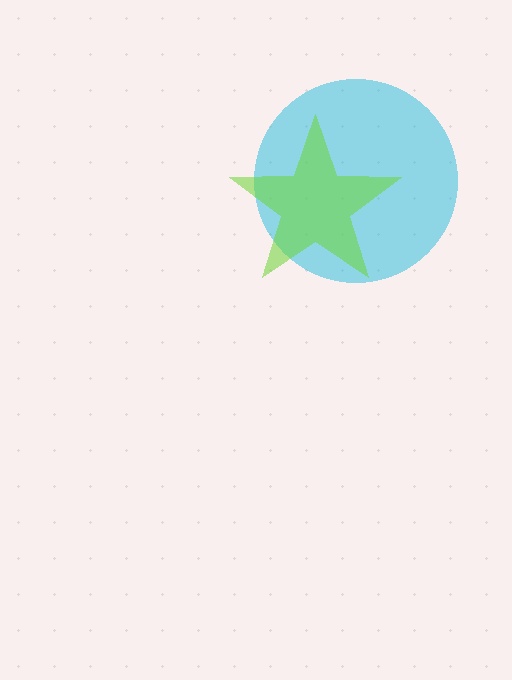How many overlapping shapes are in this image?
There are 2 overlapping shapes in the image.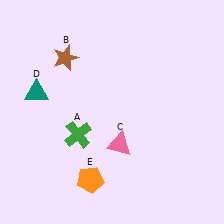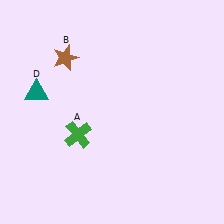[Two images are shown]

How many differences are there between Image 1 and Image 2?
There are 2 differences between the two images.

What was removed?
The orange pentagon (E), the pink triangle (C) were removed in Image 2.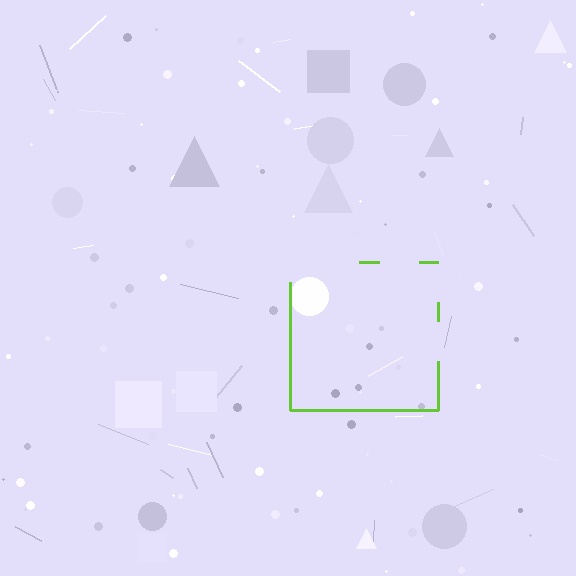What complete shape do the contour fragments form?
The contour fragments form a square.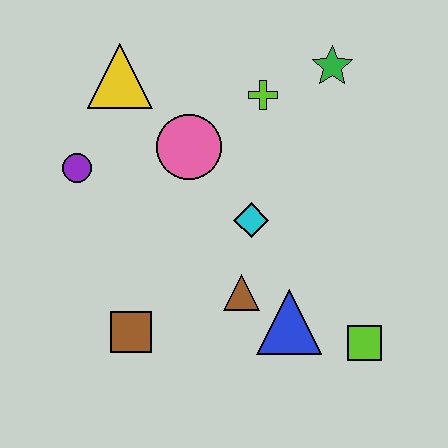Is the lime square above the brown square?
No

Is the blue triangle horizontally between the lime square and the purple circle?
Yes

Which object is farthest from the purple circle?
The lime square is farthest from the purple circle.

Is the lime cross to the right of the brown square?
Yes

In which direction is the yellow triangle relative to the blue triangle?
The yellow triangle is above the blue triangle.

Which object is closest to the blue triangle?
The brown triangle is closest to the blue triangle.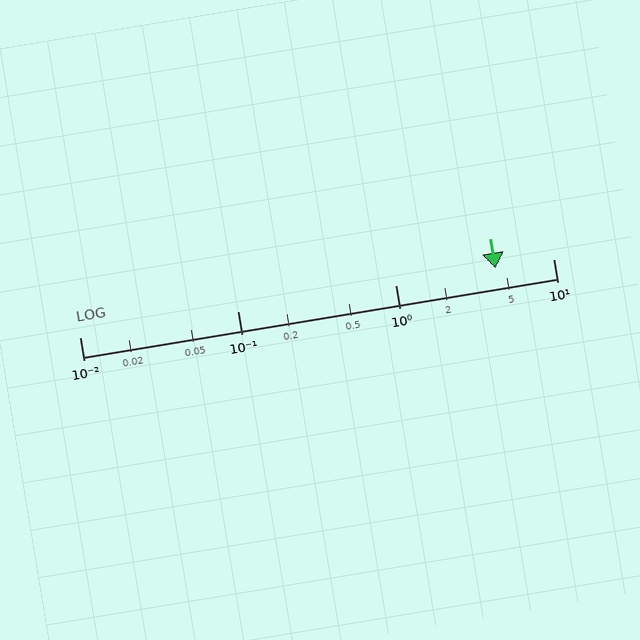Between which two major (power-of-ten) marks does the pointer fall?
The pointer is between 1 and 10.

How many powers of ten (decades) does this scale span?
The scale spans 3 decades, from 0.01 to 10.